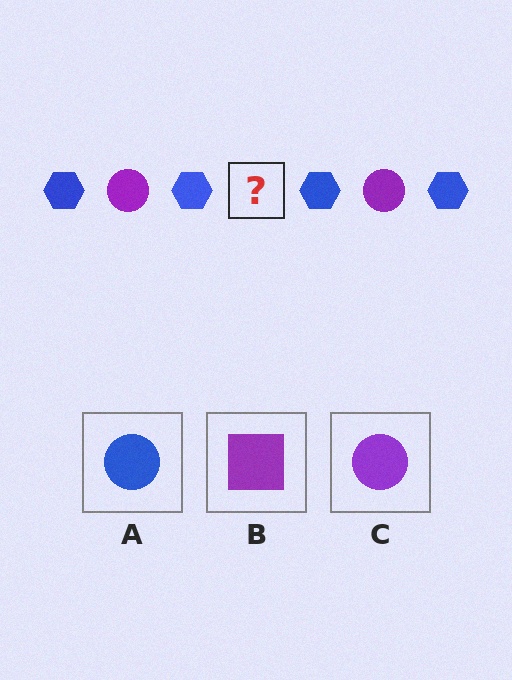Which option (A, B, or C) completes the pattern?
C.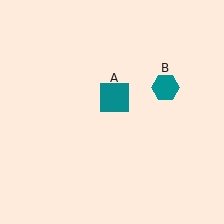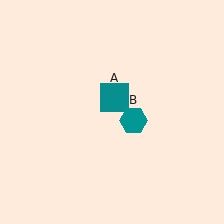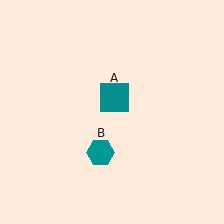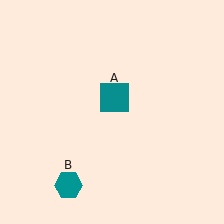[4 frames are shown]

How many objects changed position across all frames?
1 object changed position: teal hexagon (object B).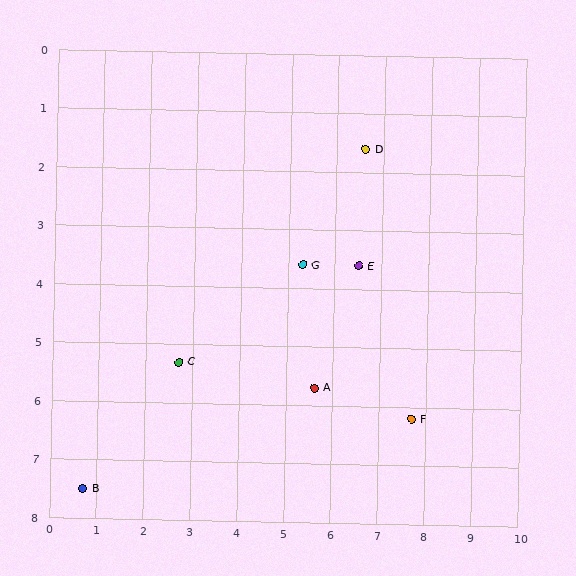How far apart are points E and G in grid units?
Points E and G are about 1.2 grid units apart.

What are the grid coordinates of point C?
Point C is at approximately (2.7, 5.3).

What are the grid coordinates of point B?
Point B is at approximately (0.7, 7.5).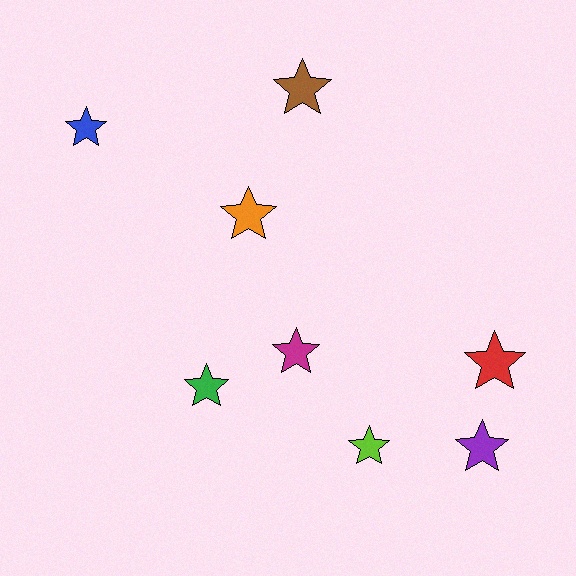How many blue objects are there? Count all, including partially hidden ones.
There is 1 blue object.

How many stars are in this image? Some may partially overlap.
There are 8 stars.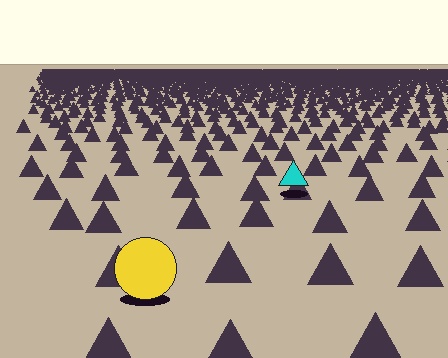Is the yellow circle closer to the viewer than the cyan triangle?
Yes. The yellow circle is closer — you can tell from the texture gradient: the ground texture is coarser near it.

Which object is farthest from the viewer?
The cyan triangle is farthest from the viewer. It appears smaller and the ground texture around it is denser.